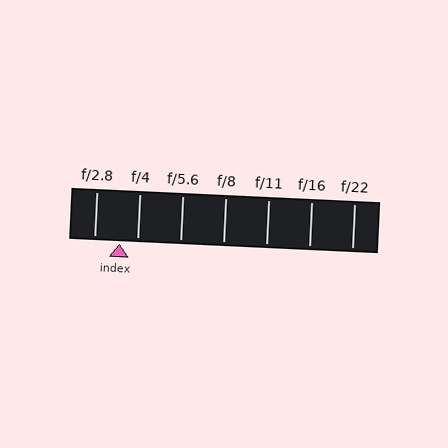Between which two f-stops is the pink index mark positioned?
The index mark is between f/2.8 and f/4.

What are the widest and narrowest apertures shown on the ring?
The widest aperture shown is f/2.8 and the narrowest is f/22.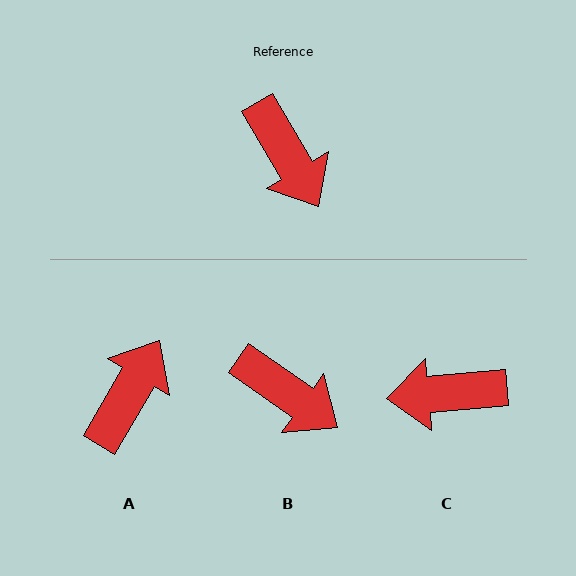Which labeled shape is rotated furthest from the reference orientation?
A, about 119 degrees away.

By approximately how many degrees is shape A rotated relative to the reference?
Approximately 119 degrees counter-clockwise.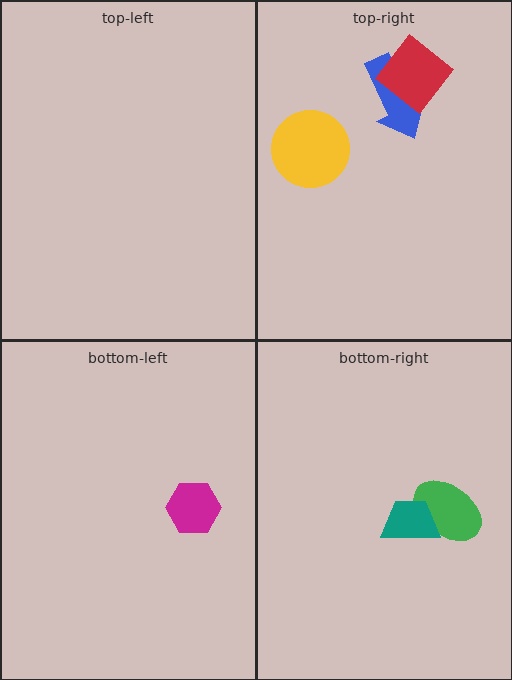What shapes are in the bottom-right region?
The green ellipse, the teal trapezoid.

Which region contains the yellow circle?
The top-right region.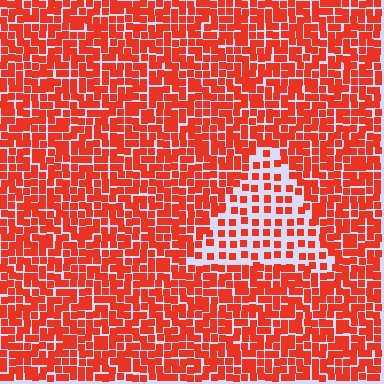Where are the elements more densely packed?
The elements are more densely packed outside the triangle boundary.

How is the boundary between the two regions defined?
The boundary is defined by a change in element density (approximately 2.1x ratio). All elements are the same color, size, and shape.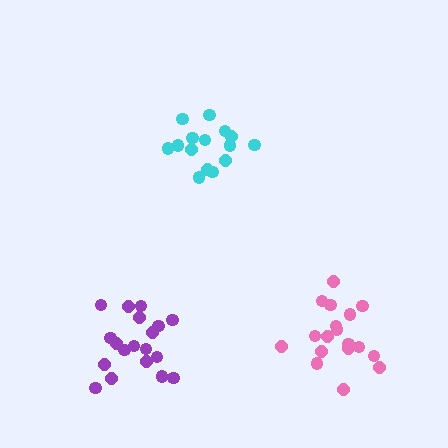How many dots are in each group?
Group 1: 18 dots, Group 2: 19 dots, Group 3: 15 dots (52 total).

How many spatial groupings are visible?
There are 3 spatial groupings.